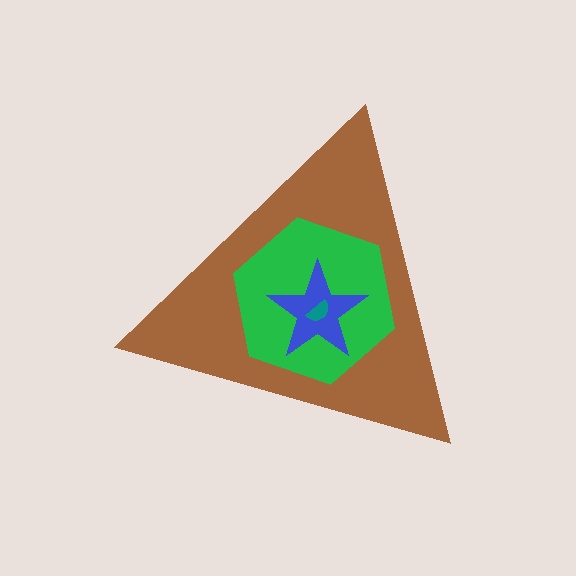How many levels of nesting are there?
4.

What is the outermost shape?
The brown triangle.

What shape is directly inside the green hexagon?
The blue star.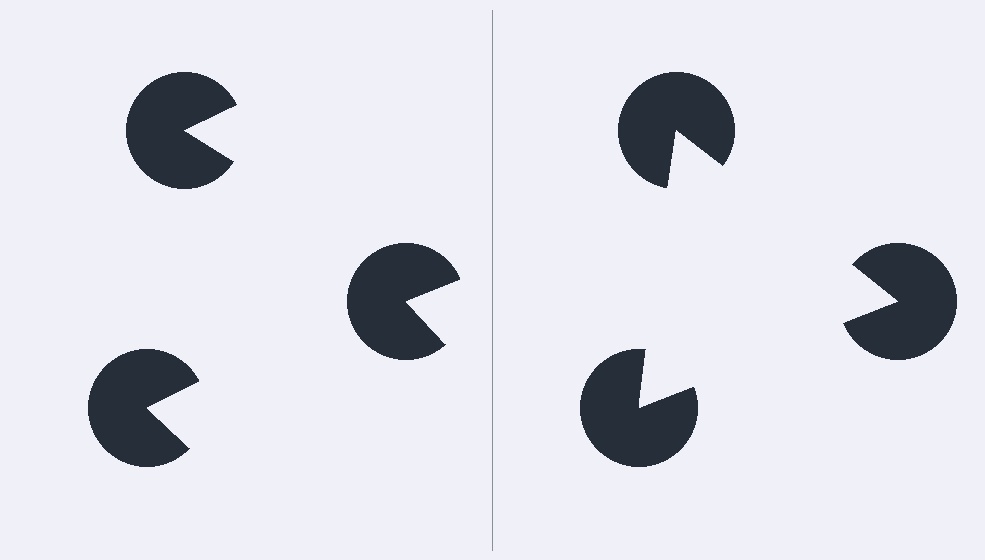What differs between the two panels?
The pac-man discs are positioned identically on both sides; only the wedge orientations differ. On the right they align to a triangle; on the left they are misaligned.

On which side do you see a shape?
An illusory triangle appears on the right side. On the left side the wedge cuts are rotated, so no coherent shape forms.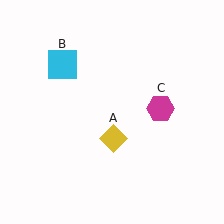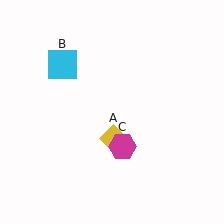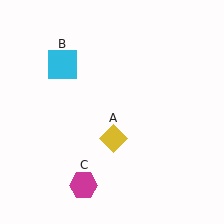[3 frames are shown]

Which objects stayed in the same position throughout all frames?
Yellow diamond (object A) and cyan square (object B) remained stationary.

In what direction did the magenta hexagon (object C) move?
The magenta hexagon (object C) moved down and to the left.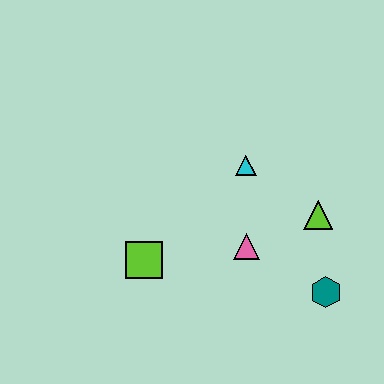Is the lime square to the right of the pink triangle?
No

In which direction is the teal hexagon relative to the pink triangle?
The teal hexagon is to the right of the pink triangle.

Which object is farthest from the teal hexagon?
The lime square is farthest from the teal hexagon.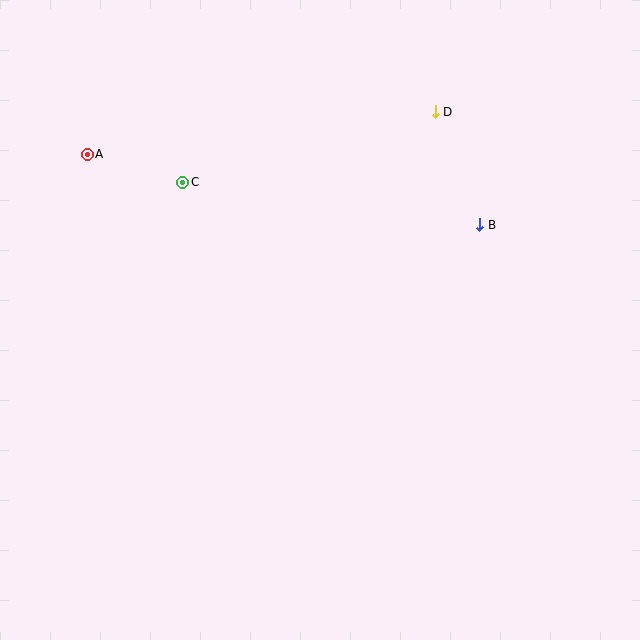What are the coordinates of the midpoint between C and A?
The midpoint between C and A is at (135, 168).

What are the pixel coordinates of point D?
Point D is at (435, 112).